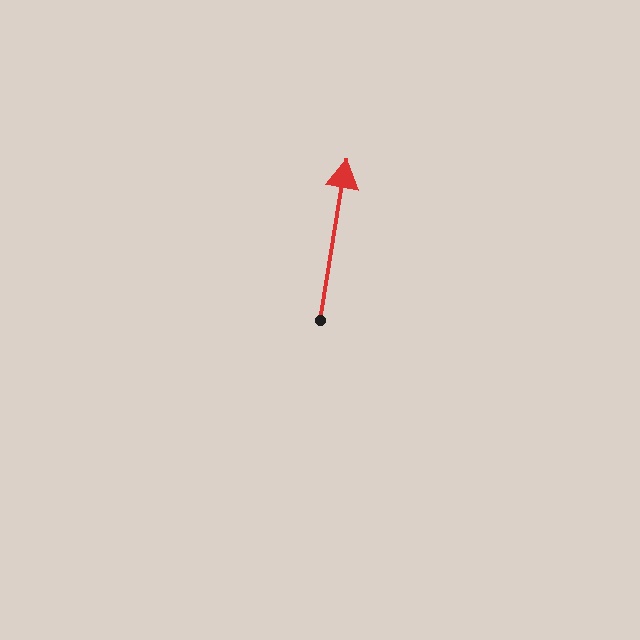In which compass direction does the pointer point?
North.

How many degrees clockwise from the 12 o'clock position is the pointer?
Approximately 9 degrees.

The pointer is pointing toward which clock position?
Roughly 12 o'clock.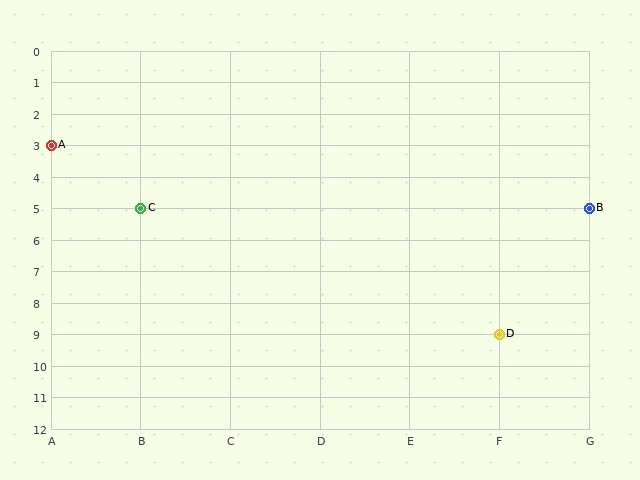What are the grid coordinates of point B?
Point B is at grid coordinates (G, 5).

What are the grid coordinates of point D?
Point D is at grid coordinates (F, 9).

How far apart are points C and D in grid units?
Points C and D are 4 columns and 4 rows apart (about 5.7 grid units diagonally).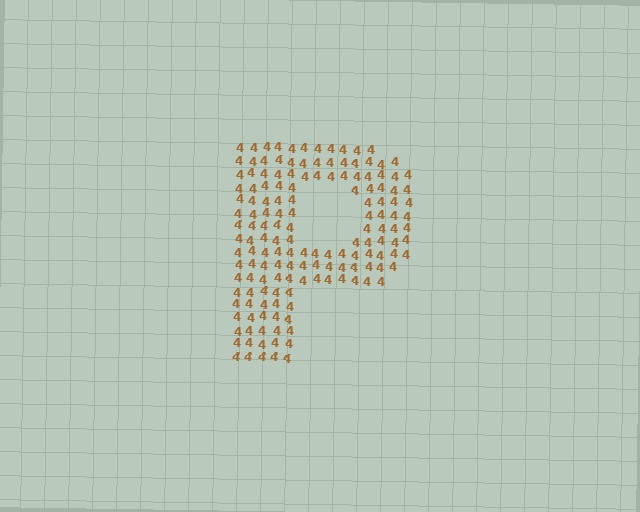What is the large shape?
The large shape is the letter P.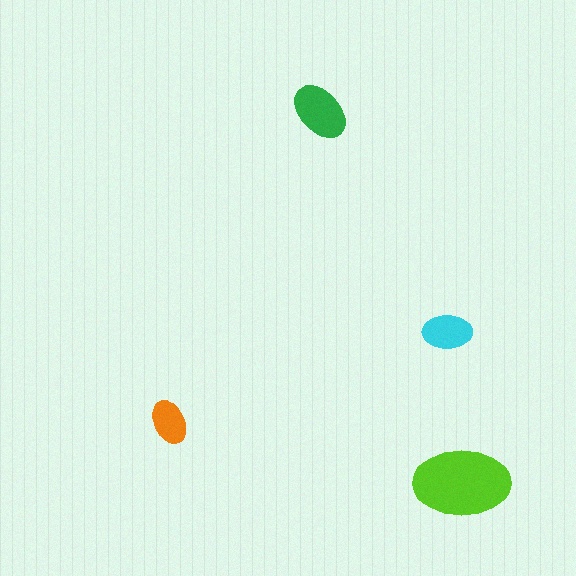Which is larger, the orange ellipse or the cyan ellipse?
The cyan one.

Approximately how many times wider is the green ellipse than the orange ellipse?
About 1.5 times wider.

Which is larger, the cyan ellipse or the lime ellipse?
The lime one.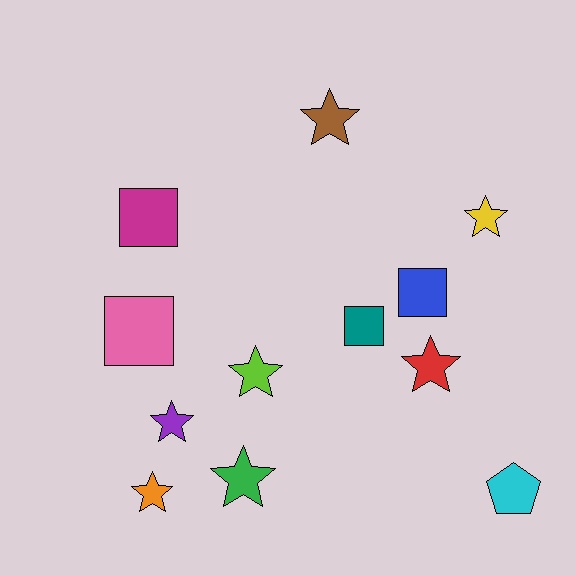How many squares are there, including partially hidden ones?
There are 4 squares.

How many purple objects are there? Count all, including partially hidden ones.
There is 1 purple object.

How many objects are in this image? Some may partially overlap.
There are 12 objects.